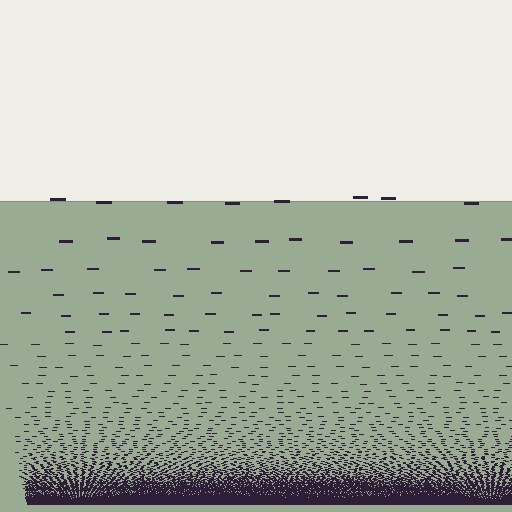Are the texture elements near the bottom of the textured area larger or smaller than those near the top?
Smaller. The gradient is inverted — elements near the bottom are smaller and denser.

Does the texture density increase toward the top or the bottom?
Density increases toward the bottom.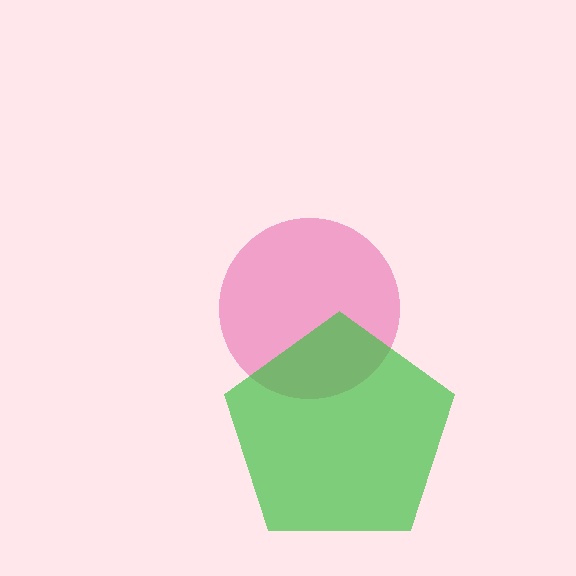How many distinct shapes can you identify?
There are 2 distinct shapes: a pink circle, a green pentagon.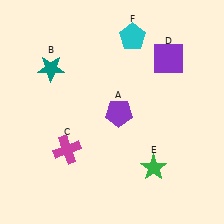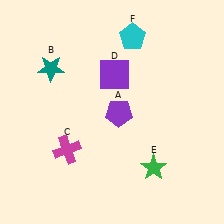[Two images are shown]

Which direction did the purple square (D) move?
The purple square (D) moved left.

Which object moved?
The purple square (D) moved left.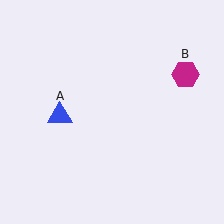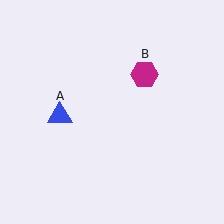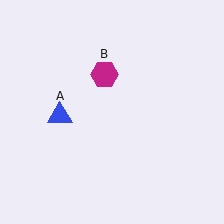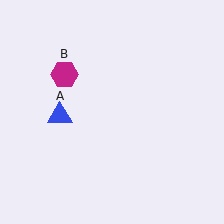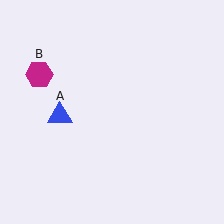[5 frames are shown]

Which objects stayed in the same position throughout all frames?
Blue triangle (object A) remained stationary.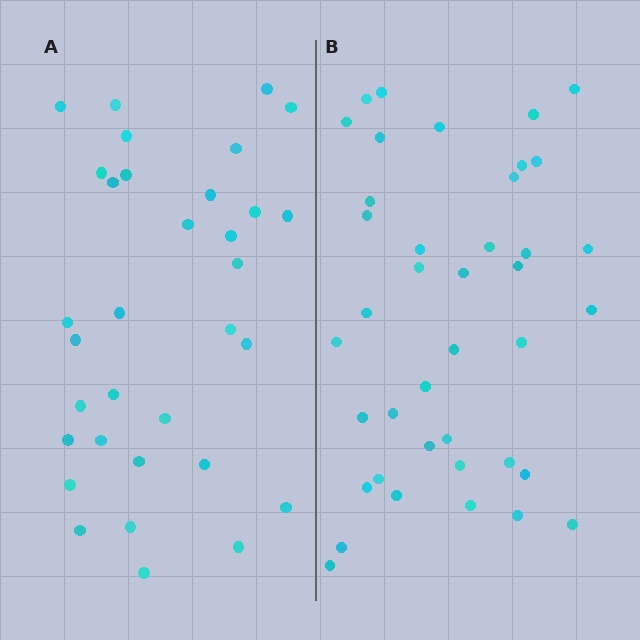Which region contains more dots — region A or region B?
Region B (the right region) has more dots.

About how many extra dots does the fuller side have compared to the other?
Region B has roughly 8 or so more dots than region A.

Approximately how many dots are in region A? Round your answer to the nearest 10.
About 30 dots. (The exact count is 33, which rounds to 30.)